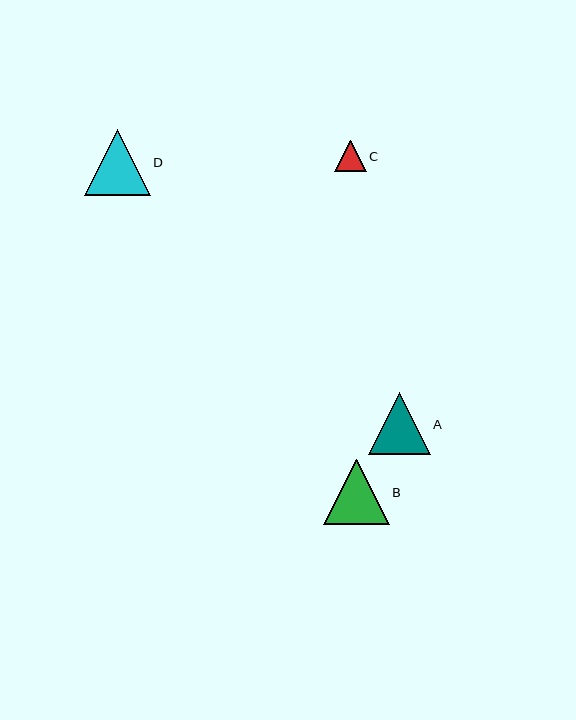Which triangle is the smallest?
Triangle C is the smallest with a size of approximately 31 pixels.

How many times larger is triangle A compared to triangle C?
Triangle A is approximately 2.0 times the size of triangle C.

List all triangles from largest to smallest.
From largest to smallest: D, B, A, C.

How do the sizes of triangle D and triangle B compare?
Triangle D and triangle B are approximately the same size.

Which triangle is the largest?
Triangle D is the largest with a size of approximately 66 pixels.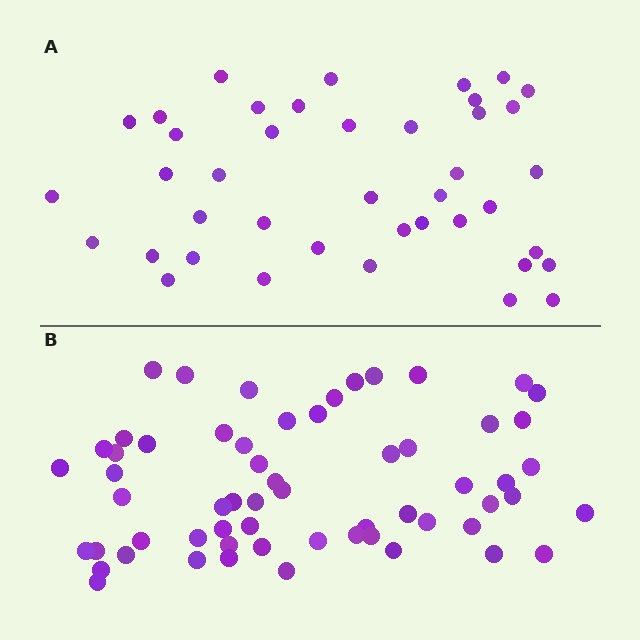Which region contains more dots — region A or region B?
Region B (the bottom region) has more dots.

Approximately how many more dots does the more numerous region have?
Region B has approximately 20 more dots than region A.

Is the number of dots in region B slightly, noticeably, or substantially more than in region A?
Region B has substantially more. The ratio is roughly 1.5 to 1.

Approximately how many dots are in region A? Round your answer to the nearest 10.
About 40 dots. (The exact count is 41, which rounds to 40.)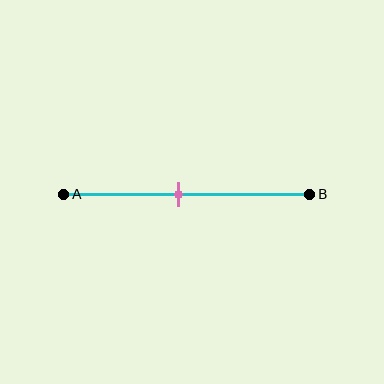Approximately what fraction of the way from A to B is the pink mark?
The pink mark is approximately 45% of the way from A to B.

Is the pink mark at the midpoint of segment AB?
No, the mark is at about 45% from A, not at the 50% midpoint.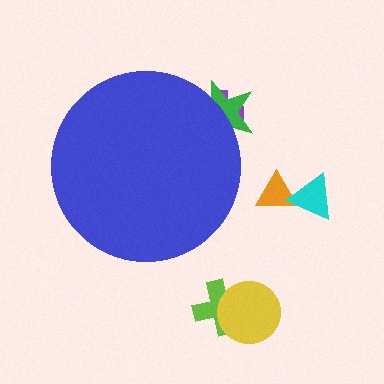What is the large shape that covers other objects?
A blue circle.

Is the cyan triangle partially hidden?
No, the cyan triangle is fully visible.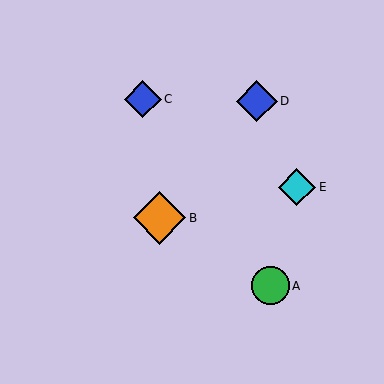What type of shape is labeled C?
Shape C is a blue diamond.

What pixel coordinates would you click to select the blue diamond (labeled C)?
Click at (143, 99) to select the blue diamond C.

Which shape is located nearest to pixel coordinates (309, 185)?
The cyan diamond (labeled E) at (297, 187) is nearest to that location.